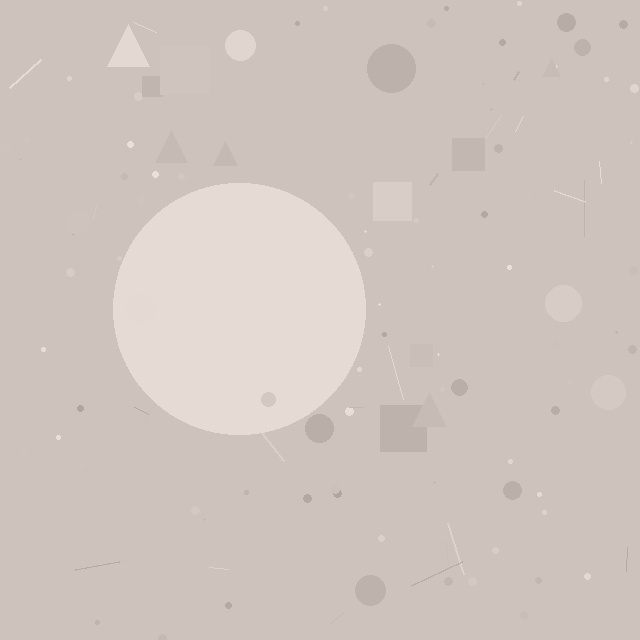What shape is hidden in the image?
A circle is hidden in the image.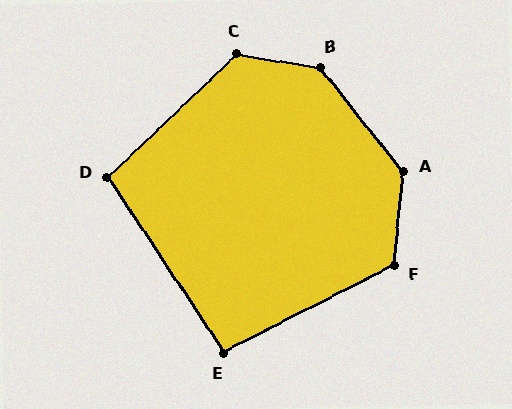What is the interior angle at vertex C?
Approximately 128 degrees (obtuse).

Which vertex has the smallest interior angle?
E, at approximately 97 degrees.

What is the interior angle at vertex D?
Approximately 100 degrees (obtuse).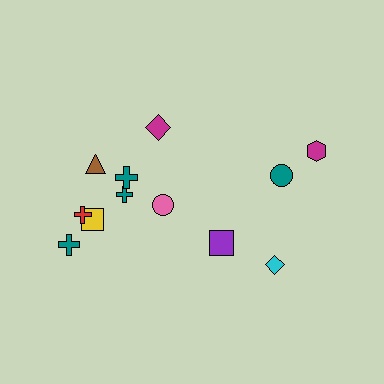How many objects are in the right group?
There are 4 objects.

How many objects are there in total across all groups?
There are 12 objects.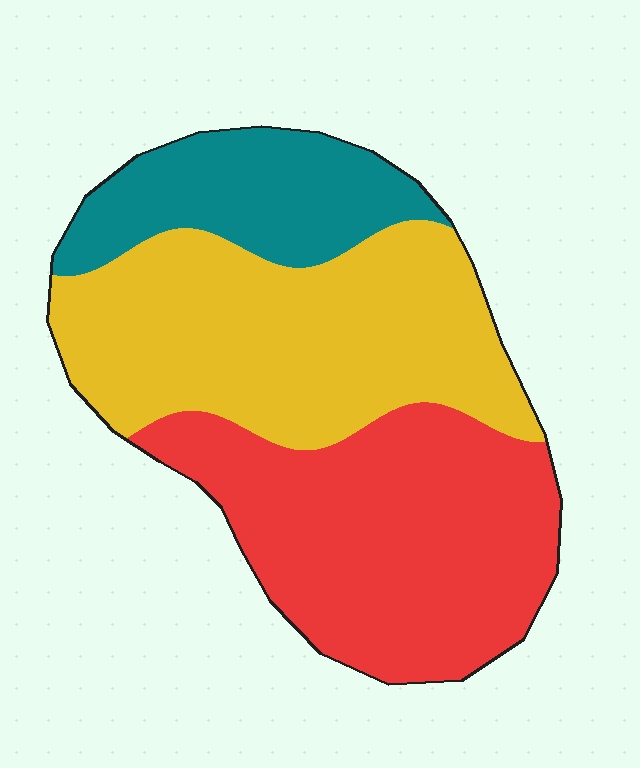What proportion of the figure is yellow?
Yellow covers roughly 40% of the figure.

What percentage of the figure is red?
Red takes up about two fifths (2/5) of the figure.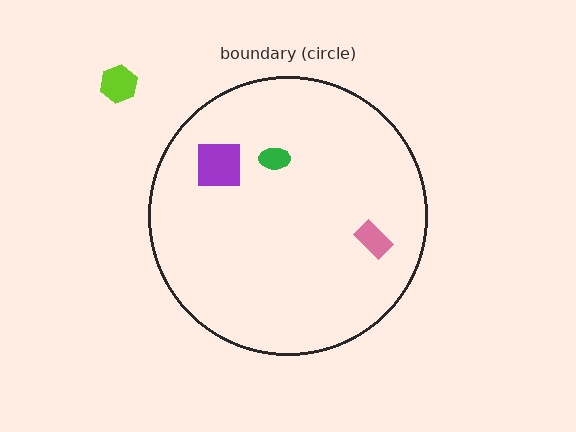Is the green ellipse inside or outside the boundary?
Inside.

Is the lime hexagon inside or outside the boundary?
Outside.